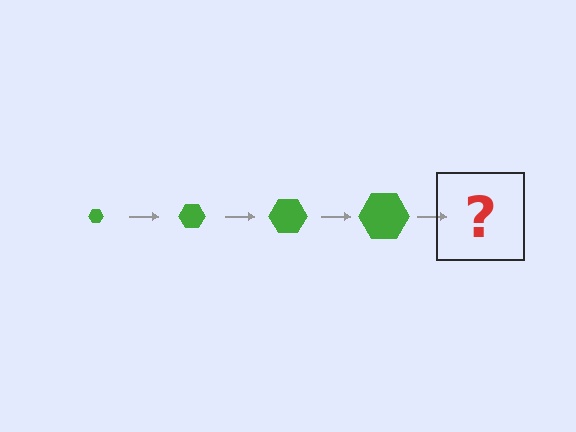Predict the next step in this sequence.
The next step is a green hexagon, larger than the previous one.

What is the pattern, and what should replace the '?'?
The pattern is that the hexagon gets progressively larger each step. The '?' should be a green hexagon, larger than the previous one.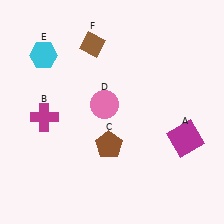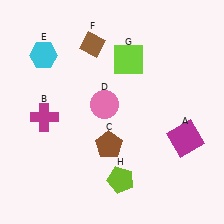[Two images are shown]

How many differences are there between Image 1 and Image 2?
There are 2 differences between the two images.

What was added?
A lime square (G), a lime pentagon (H) were added in Image 2.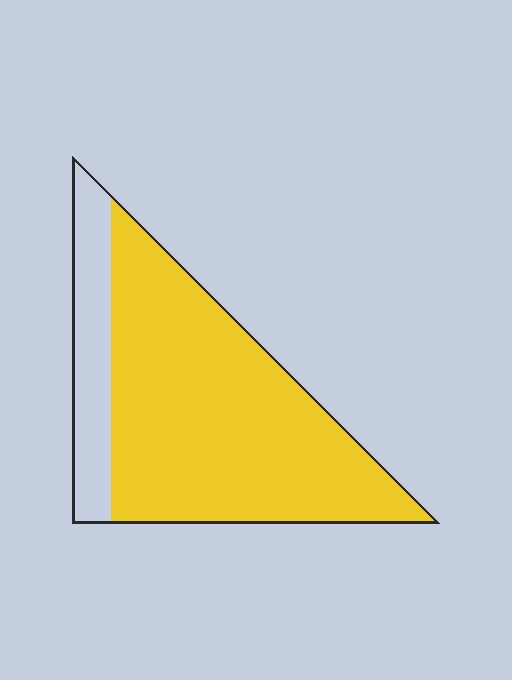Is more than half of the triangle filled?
Yes.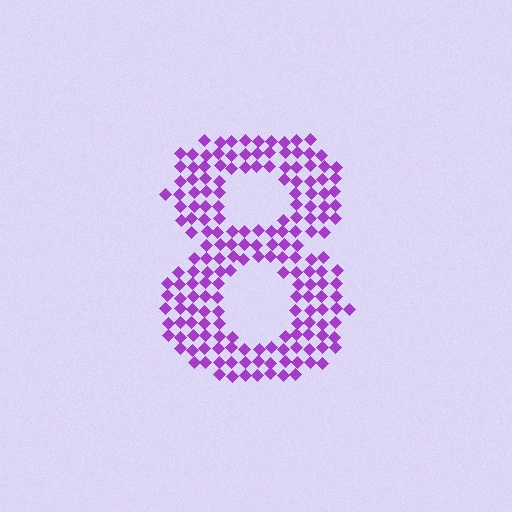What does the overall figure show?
The overall figure shows the digit 8.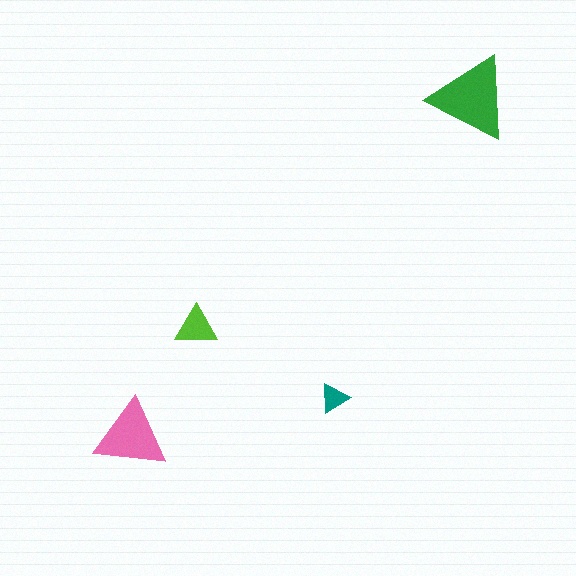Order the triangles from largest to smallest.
the green one, the pink one, the lime one, the teal one.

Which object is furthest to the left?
The pink triangle is leftmost.